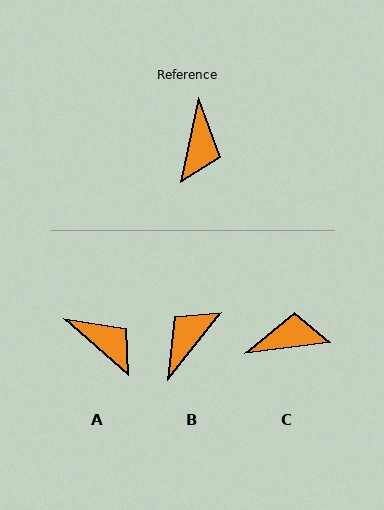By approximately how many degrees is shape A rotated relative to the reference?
Approximately 61 degrees counter-clockwise.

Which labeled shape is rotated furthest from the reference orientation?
B, about 153 degrees away.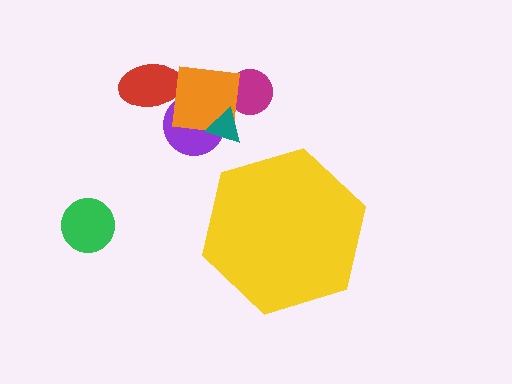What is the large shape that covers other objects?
A yellow hexagon.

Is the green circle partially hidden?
No, the green circle is fully visible.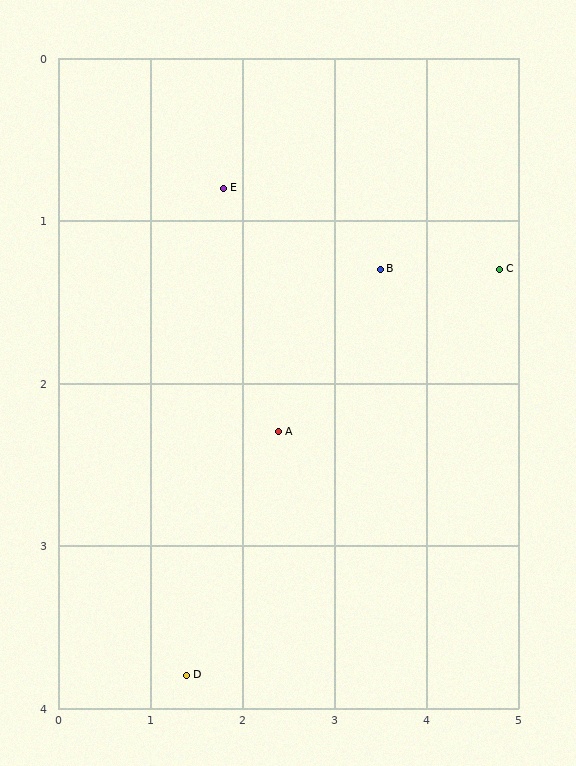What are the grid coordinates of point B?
Point B is at approximately (3.5, 1.3).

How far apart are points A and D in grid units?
Points A and D are about 1.8 grid units apart.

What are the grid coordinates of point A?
Point A is at approximately (2.4, 2.3).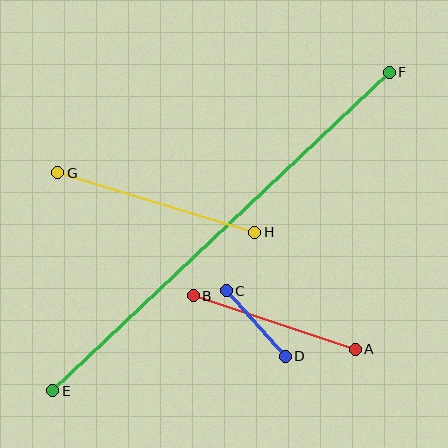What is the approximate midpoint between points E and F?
The midpoint is at approximately (221, 231) pixels.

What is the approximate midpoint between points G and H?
The midpoint is at approximately (156, 203) pixels.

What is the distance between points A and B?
The distance is approximately 170 pixels.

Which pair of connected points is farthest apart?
Points E and F are farthest apart.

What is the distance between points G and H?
The distance is approximately 205 pixels.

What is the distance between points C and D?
The distance is approximately 88 pixels.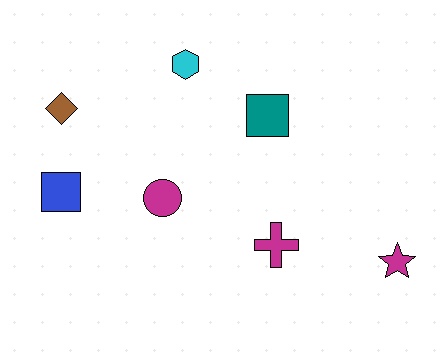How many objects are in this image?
There are 7 objects.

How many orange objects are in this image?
There are no orange objects.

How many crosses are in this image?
There is 1 cross.